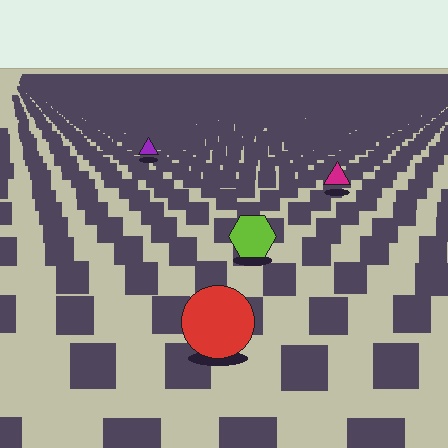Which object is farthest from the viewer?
The purple triangle is farthest from the viewer. It appears smaller and the ground texture around it is denser.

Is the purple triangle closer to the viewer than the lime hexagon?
No. The lime hexagon is closer — you can tell from the texture gradient: the ground texture is coarser near it.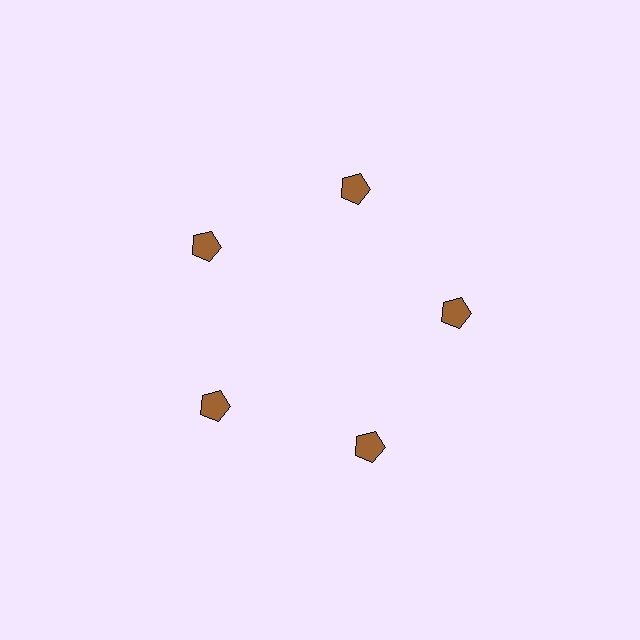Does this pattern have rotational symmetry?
Yes, this pattern has 5-fold rotational symmetry. It looks the same after rotating 72 degrees around the center.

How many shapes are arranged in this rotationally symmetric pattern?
There are 5 shapes, arranged in 5 groups of 1.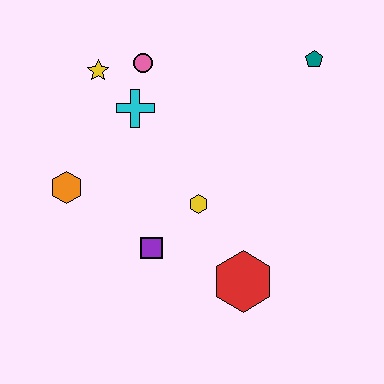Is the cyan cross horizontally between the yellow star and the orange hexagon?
No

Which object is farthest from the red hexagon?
The yellow star is farthest from the red hexagon.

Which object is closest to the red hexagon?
The yellow hexagon is closest to the red hexagon.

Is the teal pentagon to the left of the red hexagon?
No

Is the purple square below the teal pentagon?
Yes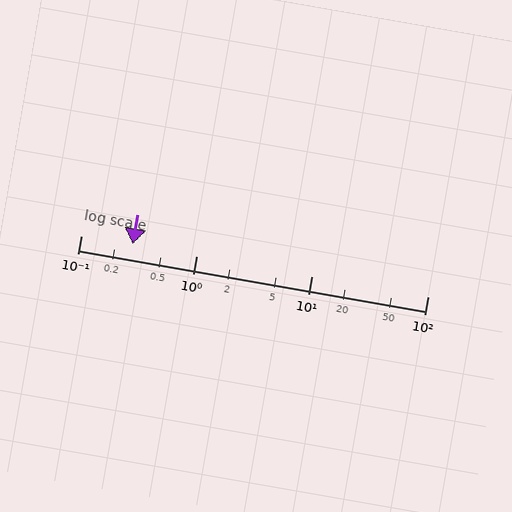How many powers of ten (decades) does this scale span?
The scale spans 3 decades, from 0.1 to 100.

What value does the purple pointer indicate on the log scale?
The pointer indicates approximately 0.28.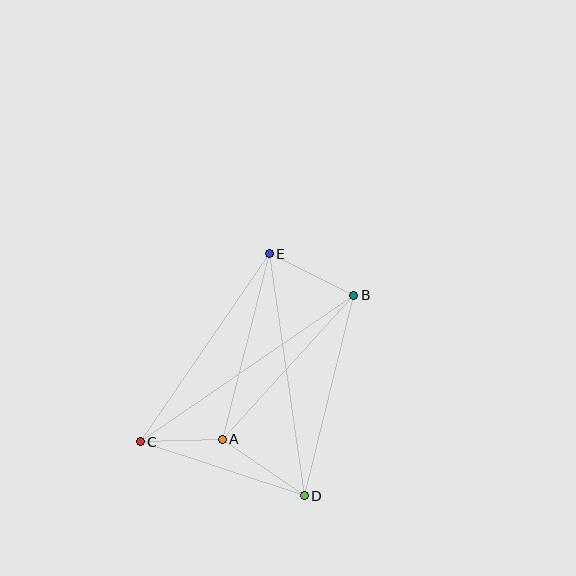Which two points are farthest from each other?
Points B and C are farthest from each other.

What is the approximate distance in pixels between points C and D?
The distance between C and D is approximately 173 pixels.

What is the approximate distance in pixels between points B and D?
The distance between B and D is approximately 207 pixels.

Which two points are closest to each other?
Points A and C are closest to each other.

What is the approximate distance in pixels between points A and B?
The distance between A and B is approximately 195 pixels.